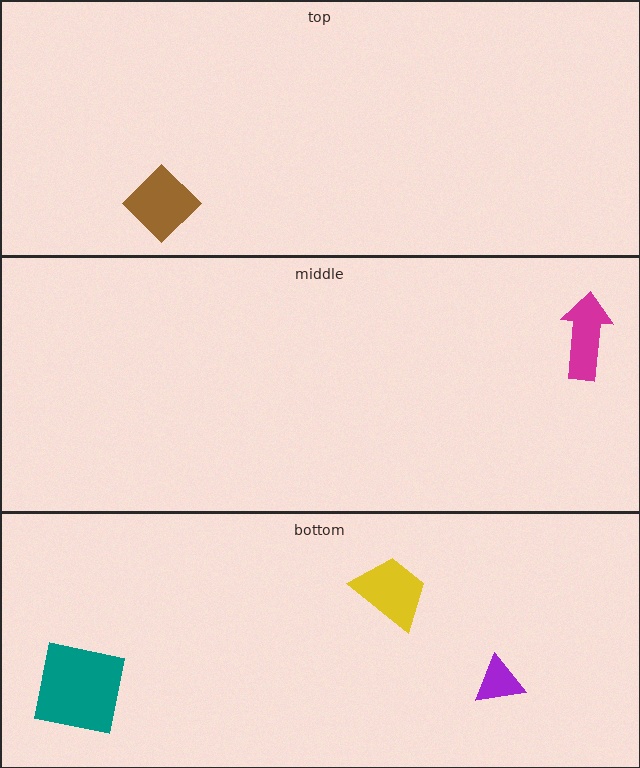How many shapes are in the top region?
1.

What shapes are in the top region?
The brown diamond.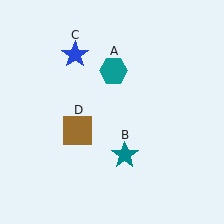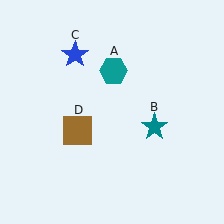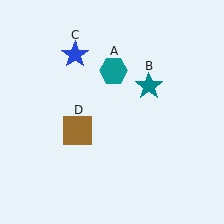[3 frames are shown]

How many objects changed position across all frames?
1 object changed position: teal star (object B).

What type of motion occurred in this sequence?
The teal star (object B) rotated counterclockwise around the center of the scene.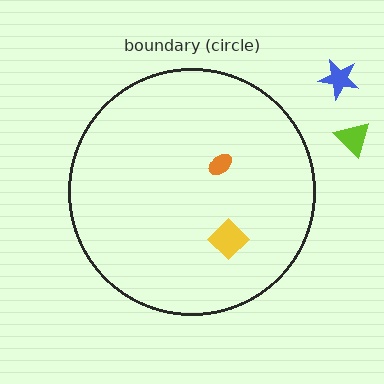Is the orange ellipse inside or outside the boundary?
Inside.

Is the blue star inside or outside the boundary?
Outside.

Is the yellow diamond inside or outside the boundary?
Inside.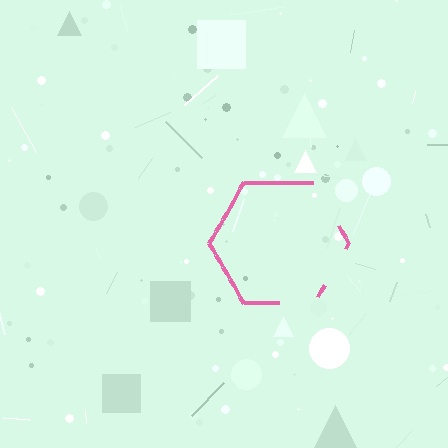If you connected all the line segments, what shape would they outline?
They would outline a hexagon.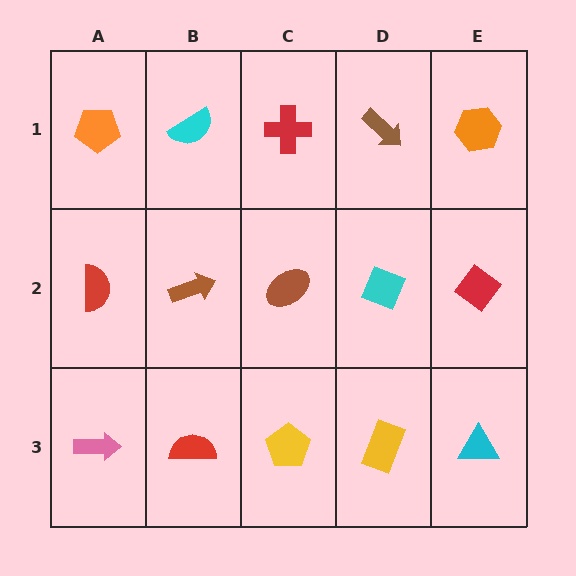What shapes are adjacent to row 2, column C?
A red cross (row 1, column C), a yellow pentagon (row 3, column C), a brown arrow (row 2, column B), a cyan diamond (row 2, column D).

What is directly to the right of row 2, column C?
A cyan diamond.